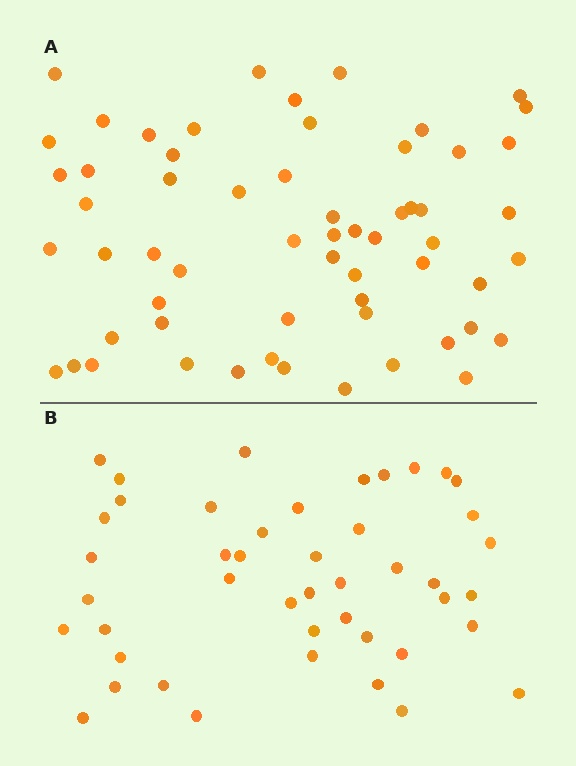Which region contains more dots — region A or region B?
Region A (the top region) has more dots.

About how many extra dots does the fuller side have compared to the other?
Region A has approximately 15 more dots than region B.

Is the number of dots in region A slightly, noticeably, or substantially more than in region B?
Region A has noticeably more, but not dramatically so. The ratio is roughly 1.3 to 1.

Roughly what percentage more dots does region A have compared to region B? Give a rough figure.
About 35% more.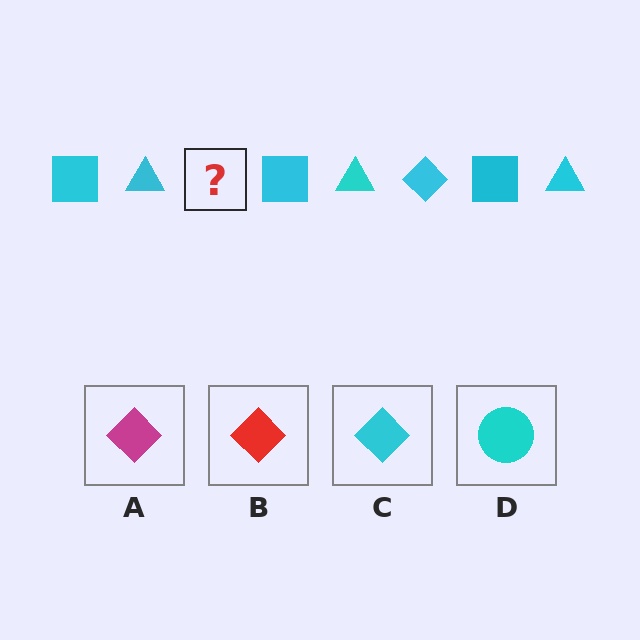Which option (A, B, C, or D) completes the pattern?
C.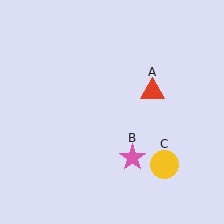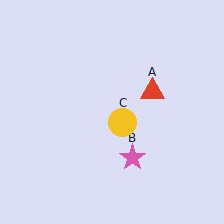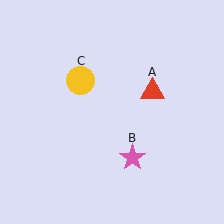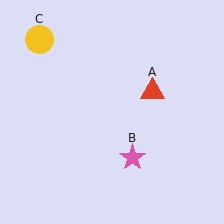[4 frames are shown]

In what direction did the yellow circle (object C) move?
The yellow circle (object C) moved up and to the left.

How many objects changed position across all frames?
1 object changed position: yellow circle (object C).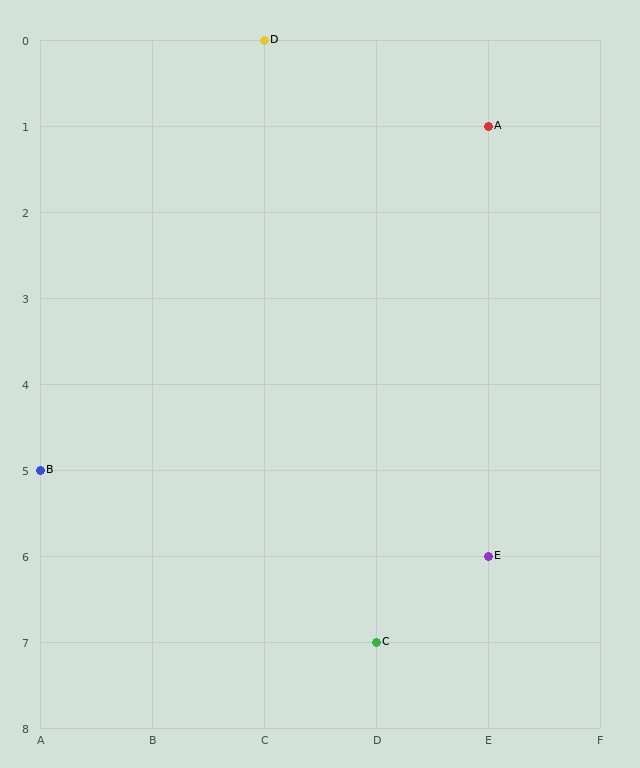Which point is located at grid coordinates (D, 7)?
Point C is at (D, 7).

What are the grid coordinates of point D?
Point D is at grid coordinates (C, 0).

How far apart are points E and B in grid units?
Points E and B are 4 columns and 1 row apart (about 4.1 grid units diagonally).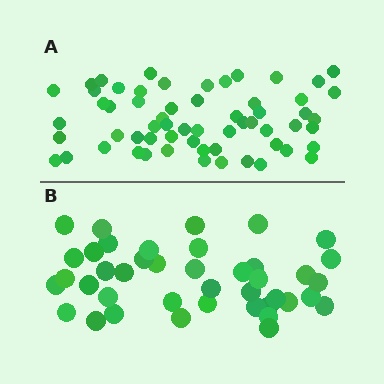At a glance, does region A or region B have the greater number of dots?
Region A (the top region) has more dots.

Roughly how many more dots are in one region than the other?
Region A has approximately 20 more dots than region B.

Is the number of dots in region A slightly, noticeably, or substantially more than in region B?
Region A has substantially more. The ratio is roughly 1.5 to 1.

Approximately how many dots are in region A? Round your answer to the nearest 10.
About 60 dots.